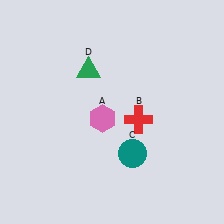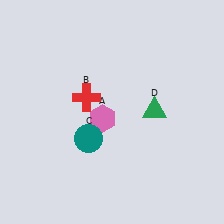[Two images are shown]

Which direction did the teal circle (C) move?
The teal circle (C) moved left.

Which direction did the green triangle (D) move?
The green triangle (D) moved right.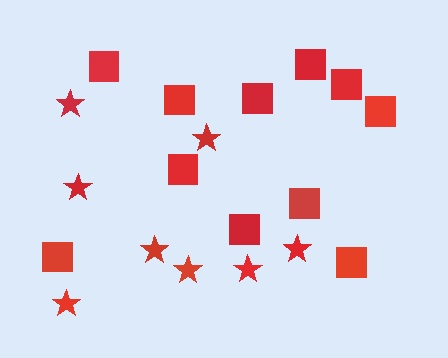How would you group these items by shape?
There are 2 groups: one group of squares (11) and one group of stars (8).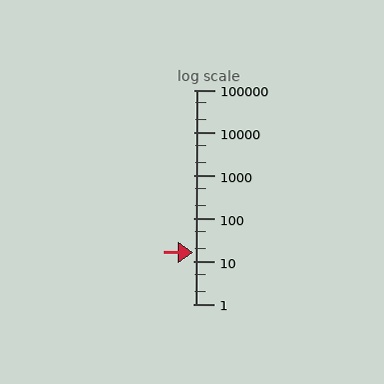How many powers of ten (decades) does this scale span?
The scale spans 5 decades, from 1 to 100000.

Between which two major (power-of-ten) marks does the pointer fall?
The pointer is between 10 and 100.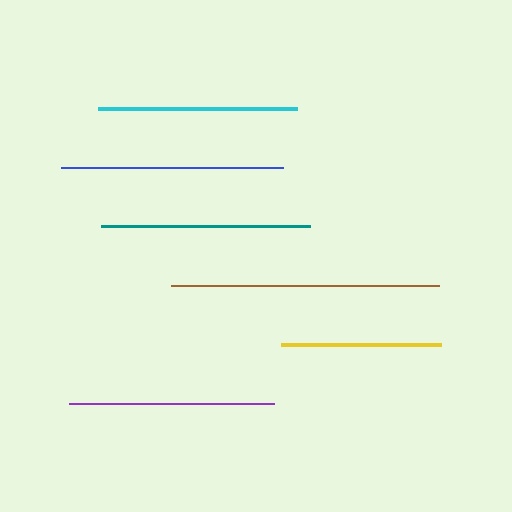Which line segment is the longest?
The brown line is the longest at approximately 268 pixels.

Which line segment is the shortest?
The yellow line is the shortest at approximately 161 pixels.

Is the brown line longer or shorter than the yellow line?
The brown line is longer than the yellow line.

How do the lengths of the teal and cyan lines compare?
The teal and cyan lines are approximately the same length.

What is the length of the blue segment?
The blue segment is approximately 222 pixels long.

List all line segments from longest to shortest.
From longest to shortest: brown, blue, teal, purple, cyan, yellow.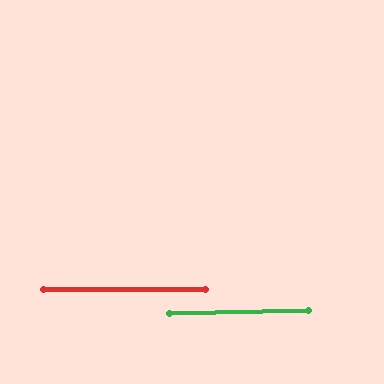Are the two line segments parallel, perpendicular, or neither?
Parallel — their directions differ by only 1.4°.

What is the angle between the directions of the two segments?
Approximately 1 degree.